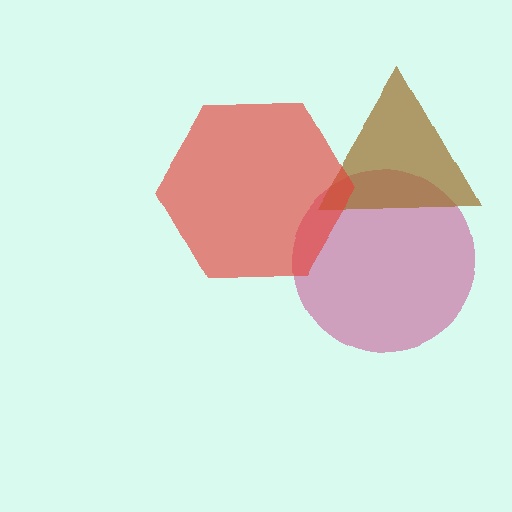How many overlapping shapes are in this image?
There are 3 overlapping shapes in the image.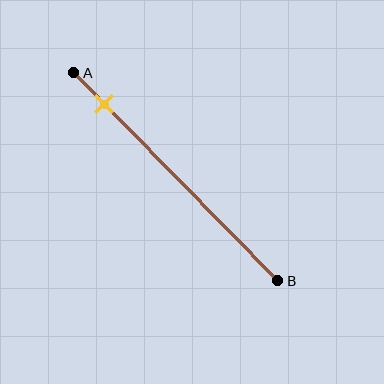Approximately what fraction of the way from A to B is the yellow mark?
The yellow mark is approximately 15% of the way from A to B.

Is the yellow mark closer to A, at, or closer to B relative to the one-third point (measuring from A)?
The yellow mark is closer to point A than the one-third point of segment AB.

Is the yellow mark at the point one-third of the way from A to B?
No, the mark is at about 15% from A, not at the 33% one-third point.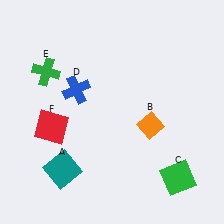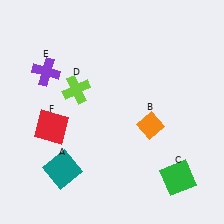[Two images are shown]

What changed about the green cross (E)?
In Image 1, E is green. In Image 2, it changed to purple.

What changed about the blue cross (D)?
In Image 1, D is blue. In Image 2, it changed to lime.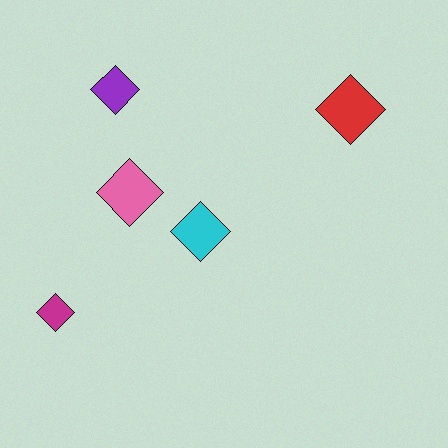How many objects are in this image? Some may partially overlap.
There are 5 objects.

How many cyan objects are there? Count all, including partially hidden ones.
There is 1 cyan object.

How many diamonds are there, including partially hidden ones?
There are 5 diamonds.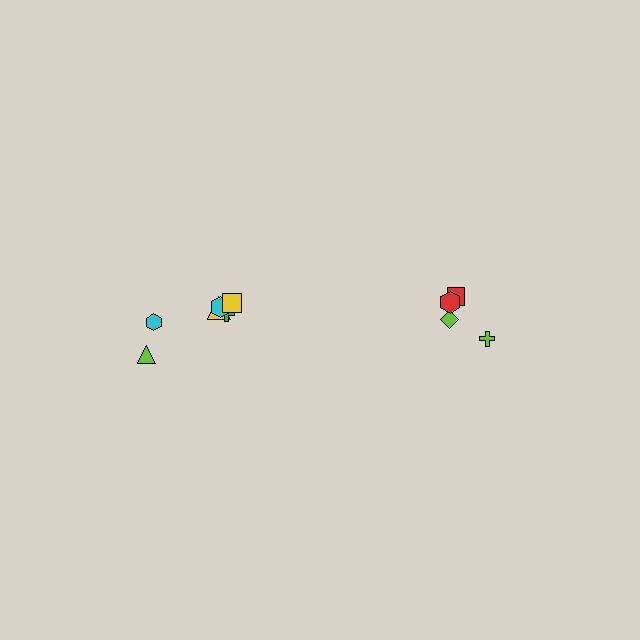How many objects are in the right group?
There are 4 objects.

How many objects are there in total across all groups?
There are 10 objects.